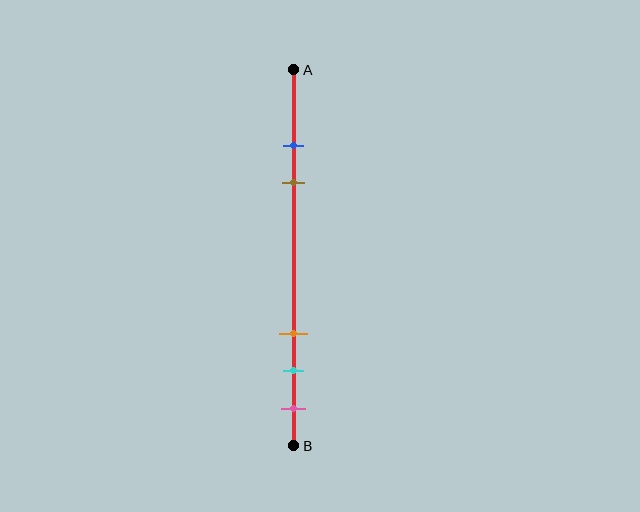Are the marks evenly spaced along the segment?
No, the marks are not evenly spaced.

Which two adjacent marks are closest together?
The blue and brown marks are the closest adjacent pair.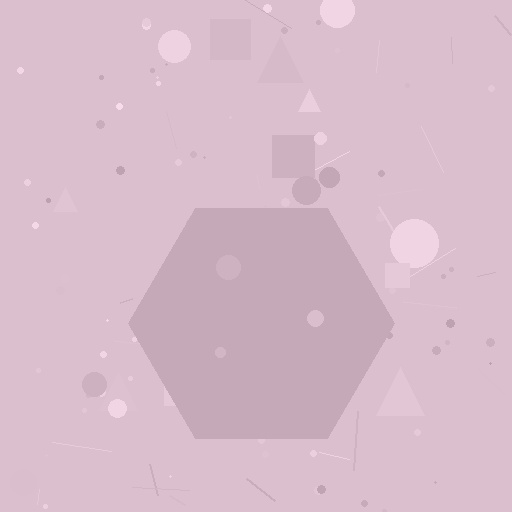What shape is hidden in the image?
A hexagon is hidden in the image.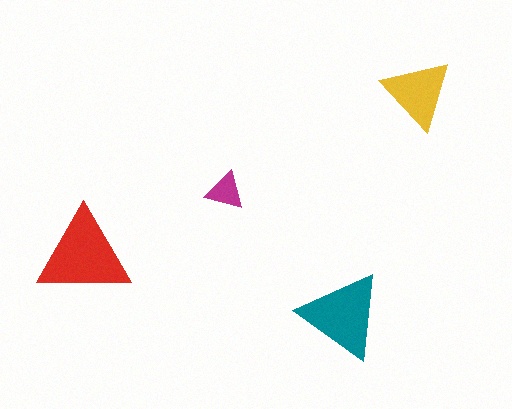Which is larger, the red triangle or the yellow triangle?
The red one.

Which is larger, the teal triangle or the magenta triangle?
The teal one.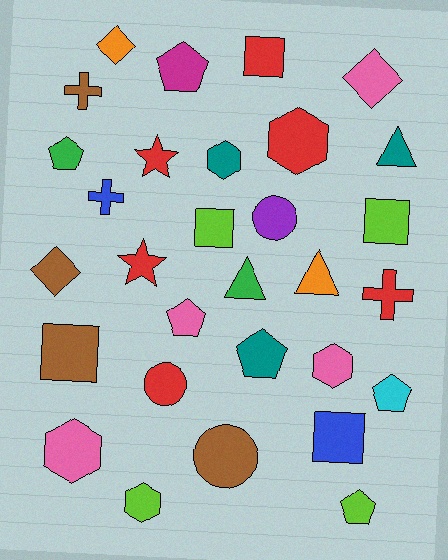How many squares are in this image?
There are 5 squares.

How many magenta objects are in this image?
There is 1 magenta object.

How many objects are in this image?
There are 30 objects.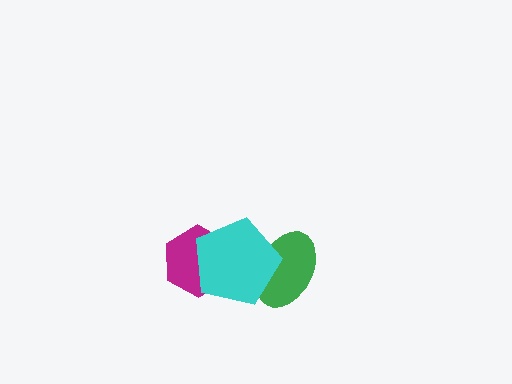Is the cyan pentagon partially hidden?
No, no other shape covers it.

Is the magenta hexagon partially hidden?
Yes, it is partially covered by another shape.